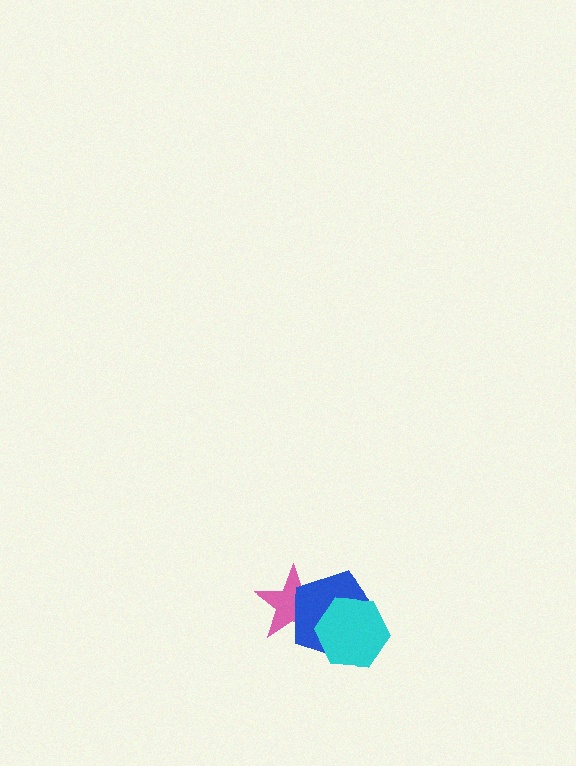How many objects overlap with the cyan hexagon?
2 objects overlap with the cyan hexagon.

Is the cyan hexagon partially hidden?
No, no other shape covers it.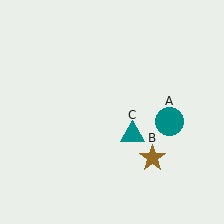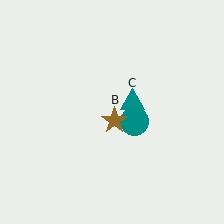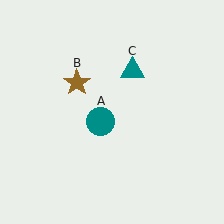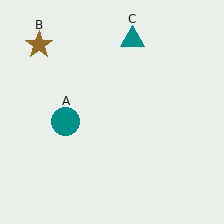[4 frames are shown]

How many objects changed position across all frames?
3 objects changed position: teal circle (object A), brown star (object B), teal triangle (object C).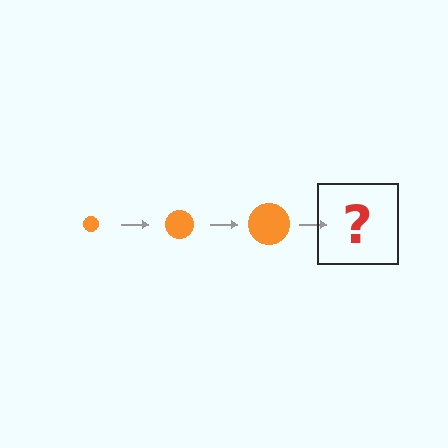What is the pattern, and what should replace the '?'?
The pattern is that the circle gets progressively larger each step. The '?' should be an orange circle, larger than the previous one.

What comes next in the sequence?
The next element should be an orange circle, larger than the previous one.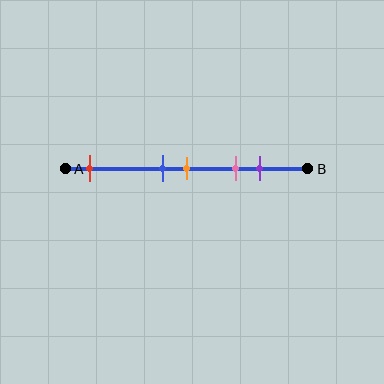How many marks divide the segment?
There are 5 marks dividing the segment.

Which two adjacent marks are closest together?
The blue and orange marks are the closest adjacent pair.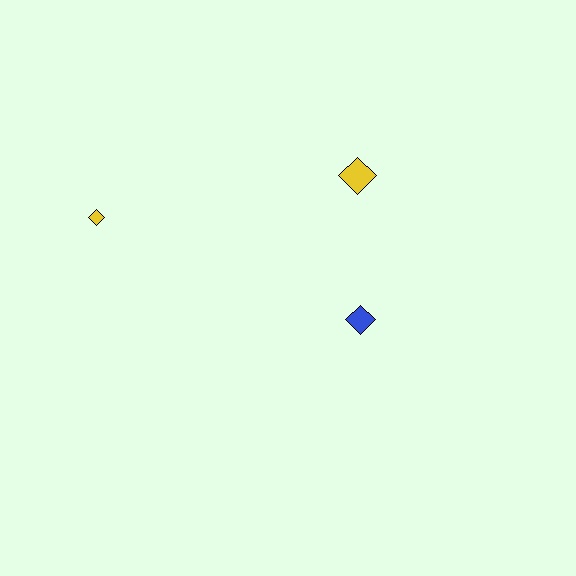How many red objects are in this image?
There are no red objects.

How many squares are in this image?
There are no squares.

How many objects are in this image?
There are 3 objects.